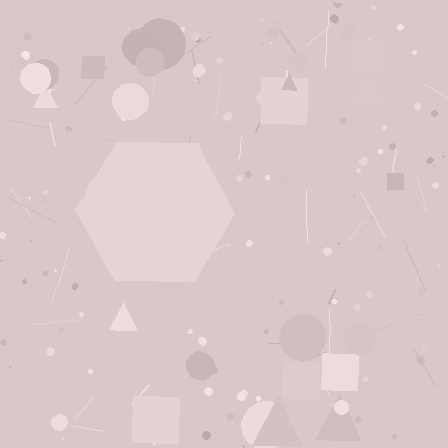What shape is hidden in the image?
A hexagon is hidden in the image.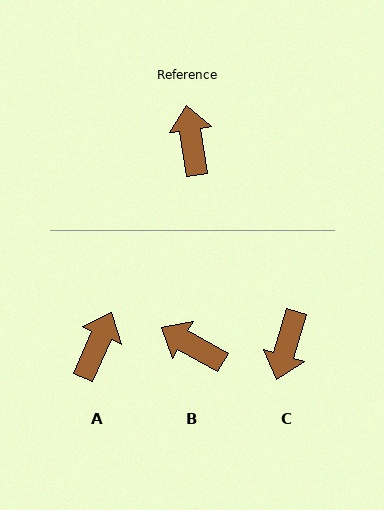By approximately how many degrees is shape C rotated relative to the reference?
Approximately 155 degrees counter-clockwise.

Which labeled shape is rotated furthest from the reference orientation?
C, about 155 degrees away.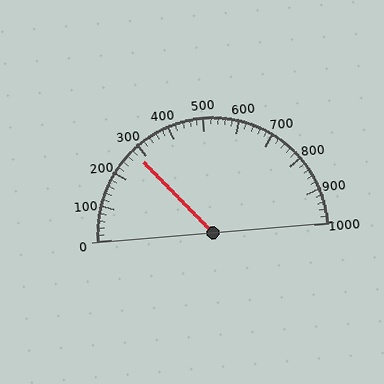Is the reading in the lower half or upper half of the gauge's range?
The reading is in the lower half of the range (0 to 1000).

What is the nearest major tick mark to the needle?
The nearest major tick mark is 300.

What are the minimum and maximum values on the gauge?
The gauge ranges from 0 to 1000.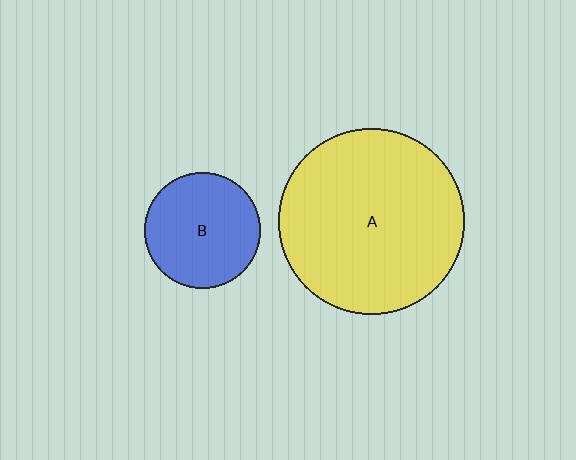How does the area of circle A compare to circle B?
Approximately 2.6 times.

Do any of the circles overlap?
No, none of the circles overlap.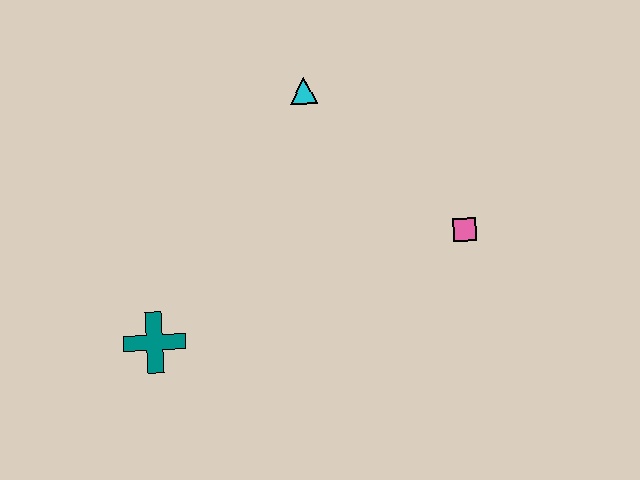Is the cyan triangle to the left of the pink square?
Yes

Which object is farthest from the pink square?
The teal cross is farthest from the pink square.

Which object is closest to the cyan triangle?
The pink square is closest to the cyan triangle.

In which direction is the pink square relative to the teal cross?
The pink square is to the right of the teal cross.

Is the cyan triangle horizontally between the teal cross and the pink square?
Yes